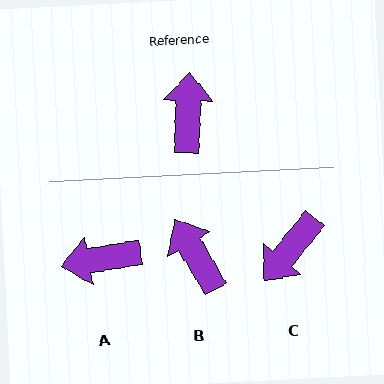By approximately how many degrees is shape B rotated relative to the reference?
Approximately 32 degrees counter-clockwise.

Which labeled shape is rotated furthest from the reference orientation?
C, about 143 degrees away.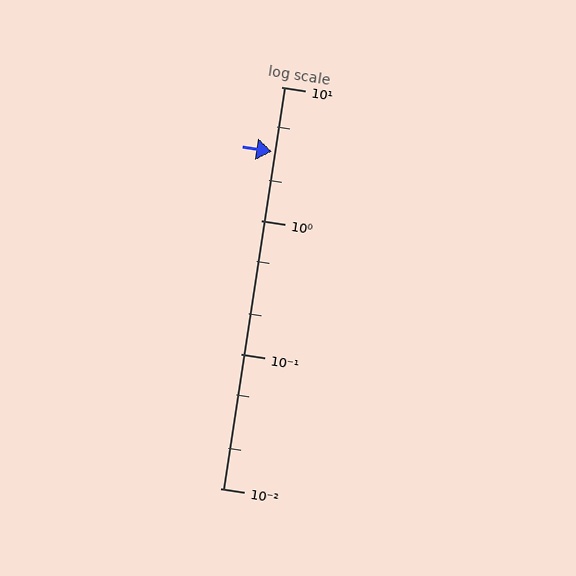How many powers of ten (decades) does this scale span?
The scale spans 3 decades, from 0.01 to 10.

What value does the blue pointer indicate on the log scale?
The pointer indicates approximately 3.3.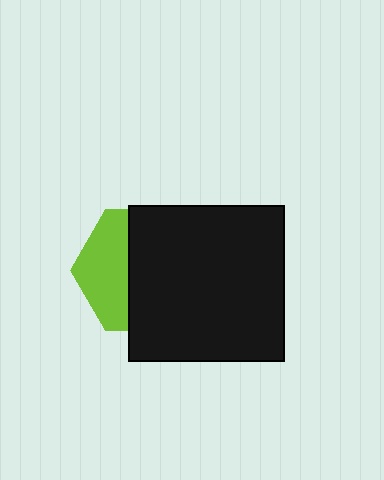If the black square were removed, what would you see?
You would see the complete lime hexagon.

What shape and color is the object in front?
The object in front is a black square.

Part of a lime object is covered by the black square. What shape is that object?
It is a hexagon.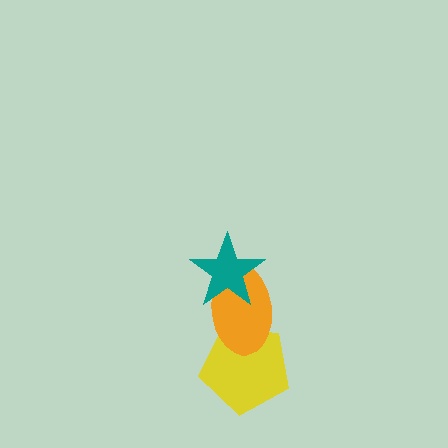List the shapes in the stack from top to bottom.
From top to bottom: the teal star, the orange ellipse, the yellow pentagon.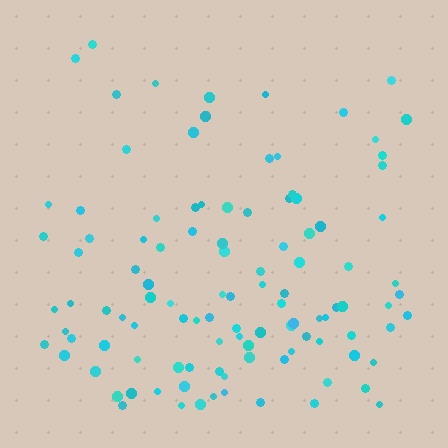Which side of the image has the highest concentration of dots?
The bottom.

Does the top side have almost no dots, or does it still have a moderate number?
Still a moderate number, just noticeably fewer than the bottom.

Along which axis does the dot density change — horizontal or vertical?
Vertical.